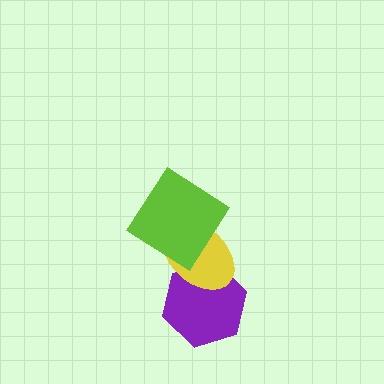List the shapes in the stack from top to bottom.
From top to bottom: the lime diamond, the yellow ellipse, the purple hexagon.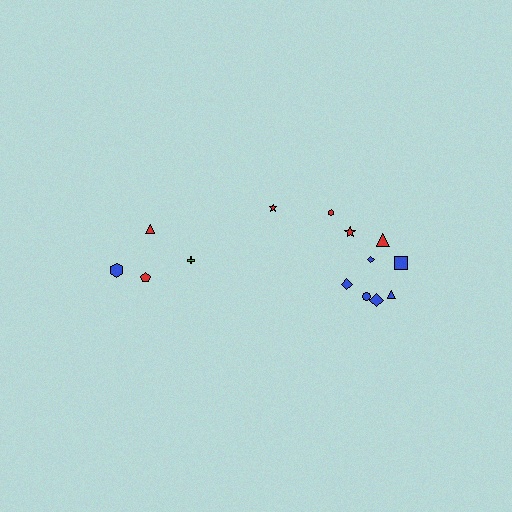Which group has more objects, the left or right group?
The right group.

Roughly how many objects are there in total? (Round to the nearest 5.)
Roughly 15 objects in total.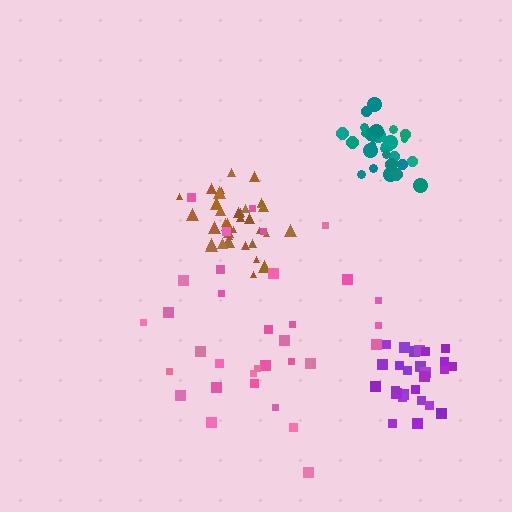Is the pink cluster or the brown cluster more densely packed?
Brown.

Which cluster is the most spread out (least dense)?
Pink.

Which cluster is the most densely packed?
Teal.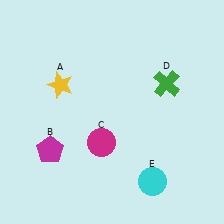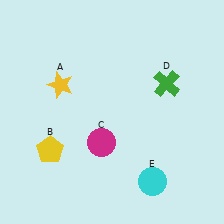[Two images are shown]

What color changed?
The pentagon (B) changed from magenta in Image 1 to yellow in Image 2.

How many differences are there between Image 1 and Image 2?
There is 1 difference between the two images.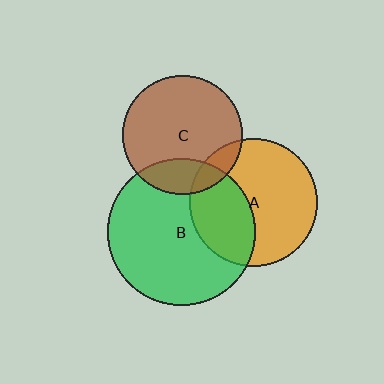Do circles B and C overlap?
Yes.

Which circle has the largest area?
Circle B (green).